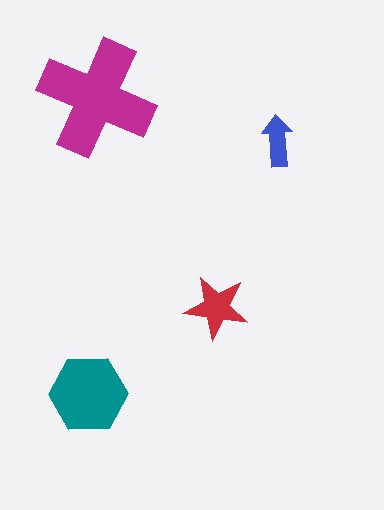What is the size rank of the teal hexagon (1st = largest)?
2nd.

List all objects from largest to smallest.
The magenta cross, the teal hexagon, the red star, the blue arrow.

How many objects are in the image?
There are 4 objects in the image.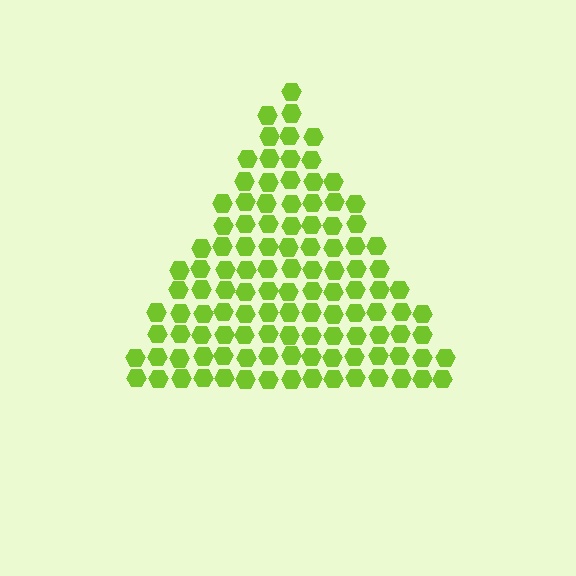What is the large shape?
The large shape is a triangle.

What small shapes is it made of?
It is made of small hexagons.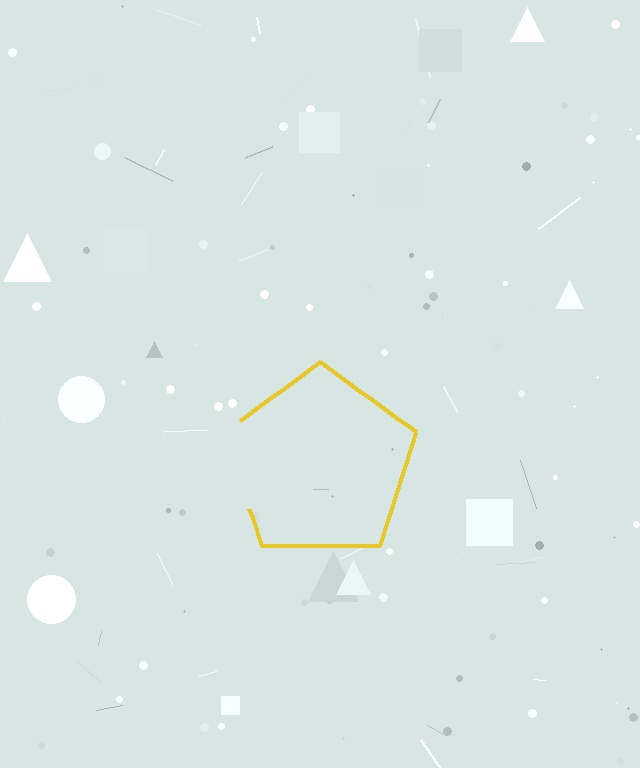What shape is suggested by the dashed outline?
The dashed outline suggests a pentagon.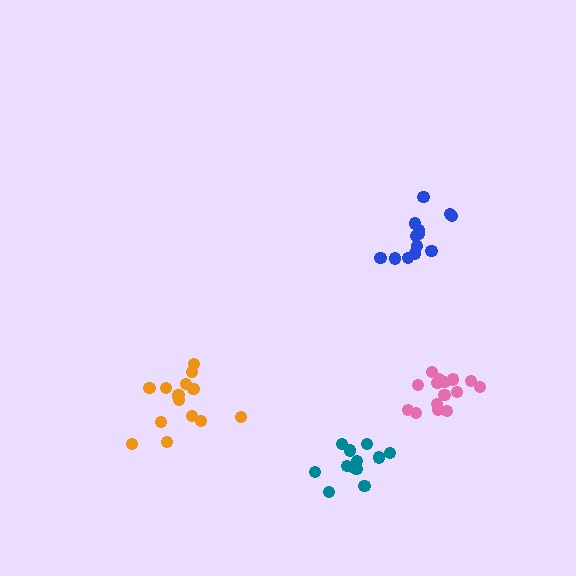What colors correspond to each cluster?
The clusters are colored: orange, teal, blue, pink.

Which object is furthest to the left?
The orange cluster is leftmost.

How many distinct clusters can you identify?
There are 4 distinct clusters.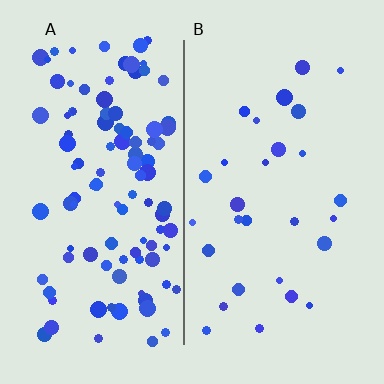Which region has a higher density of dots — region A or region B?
A (the left).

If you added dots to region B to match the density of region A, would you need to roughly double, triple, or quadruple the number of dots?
Approximately quadruple.